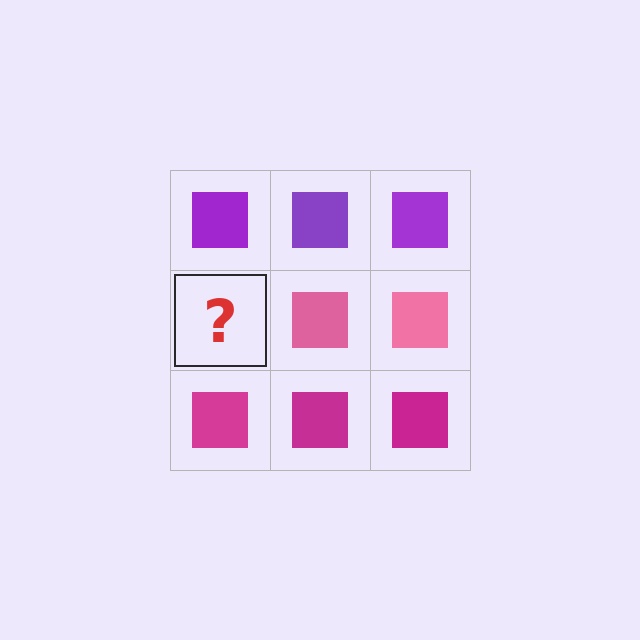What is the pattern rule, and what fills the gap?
The rule is that each row has a consistent color. The gap should be filled with a pink square.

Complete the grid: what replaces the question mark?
The question mark should be replaced with a pink square.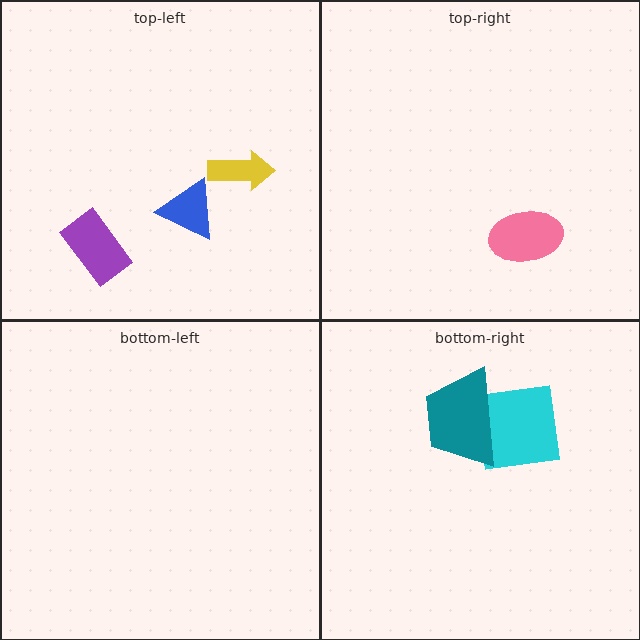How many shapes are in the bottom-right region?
2.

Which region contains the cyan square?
The bottom-right region.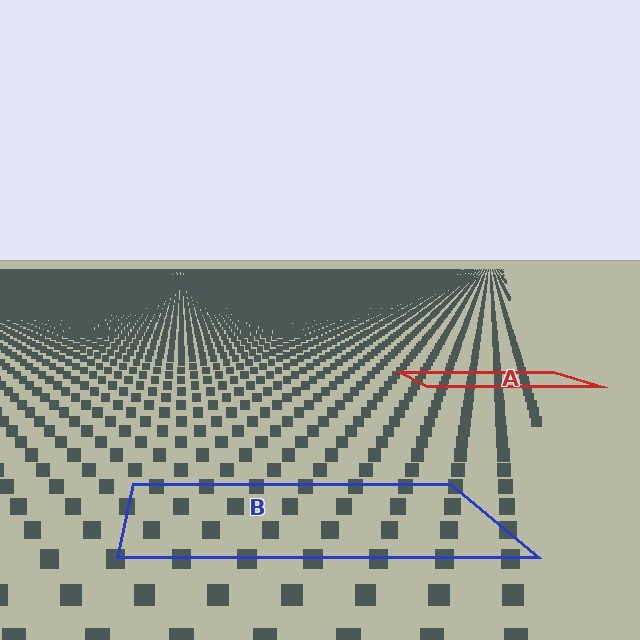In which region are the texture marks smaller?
The texture marks are smaller in region A, because it is farther away.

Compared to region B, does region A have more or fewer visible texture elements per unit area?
Region A has more texture elements per unit area — they are packed more densely because it is farther away.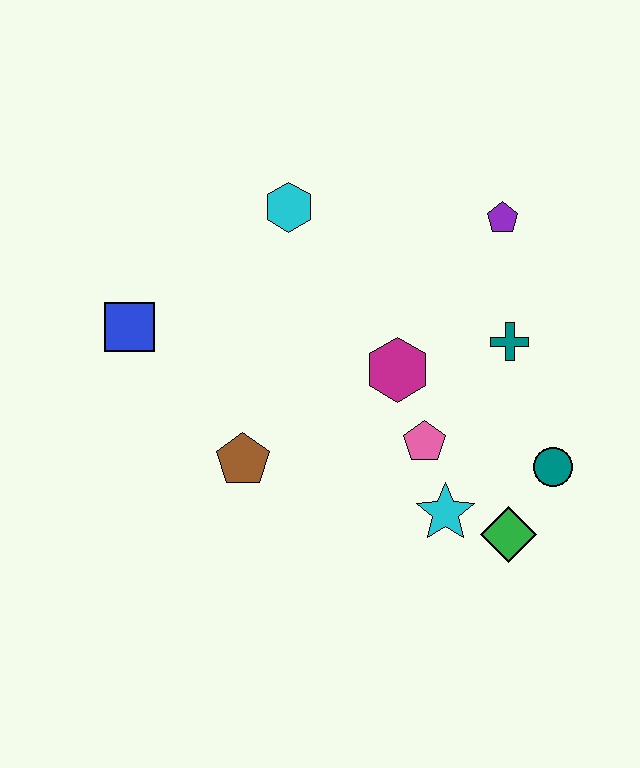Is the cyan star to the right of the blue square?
Yes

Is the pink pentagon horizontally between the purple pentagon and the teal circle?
No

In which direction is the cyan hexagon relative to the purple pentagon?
The cyan hexagon is to the left of the purple pentagon.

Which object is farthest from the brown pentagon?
The purple pentagon is farthest from the brown pentagon.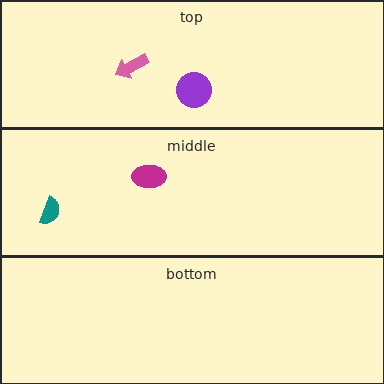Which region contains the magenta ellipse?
The middle region.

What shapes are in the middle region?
The teal semicircle, the magenta ellipse.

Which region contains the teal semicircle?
The middle region.